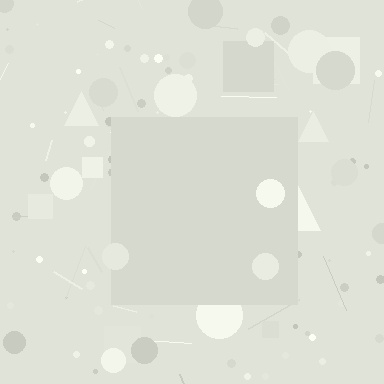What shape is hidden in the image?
A square is hidden in the image.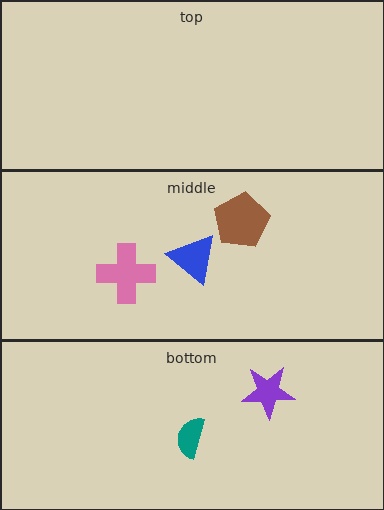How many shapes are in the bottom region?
2.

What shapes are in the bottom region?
The teal semicircle, the purple star.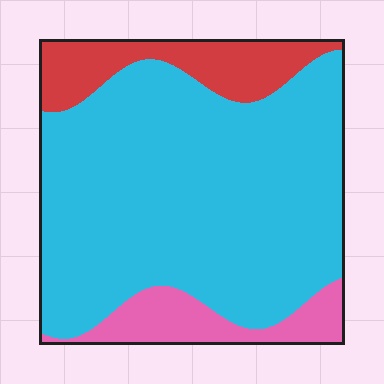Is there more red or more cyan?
Cyan.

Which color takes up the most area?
Cyan, at roughly 75%.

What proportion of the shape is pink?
Pink covers roughly 10% of the shape.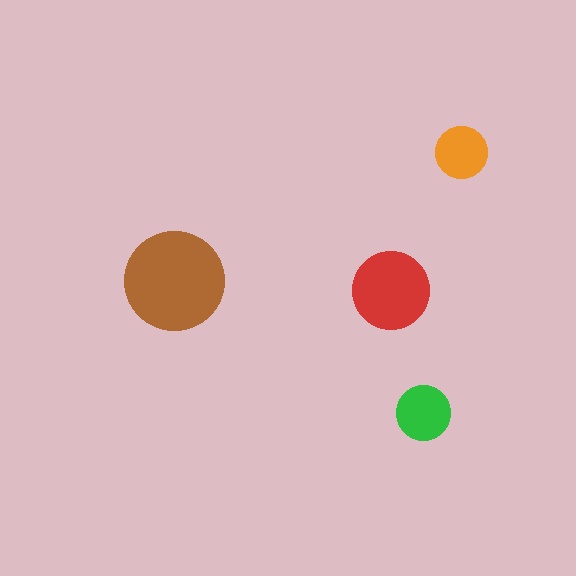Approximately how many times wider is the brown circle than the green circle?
About 2 times wider.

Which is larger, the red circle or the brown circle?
The brown one.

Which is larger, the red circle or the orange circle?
The red one.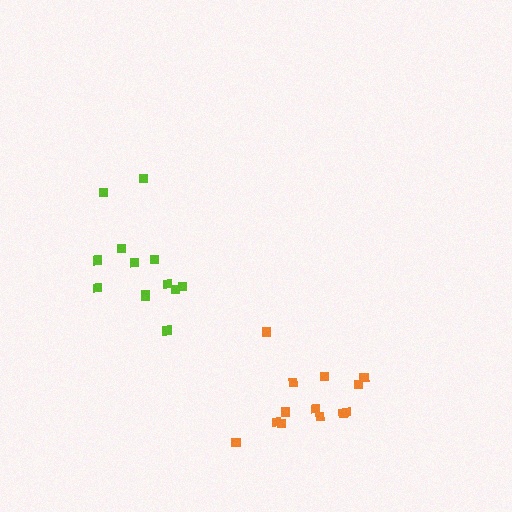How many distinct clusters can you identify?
There are 2 distinct clusters.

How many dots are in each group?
Group 1: 13 dots, Group 2: 13 dots (26 total).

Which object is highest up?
The lime cluster is topmost.